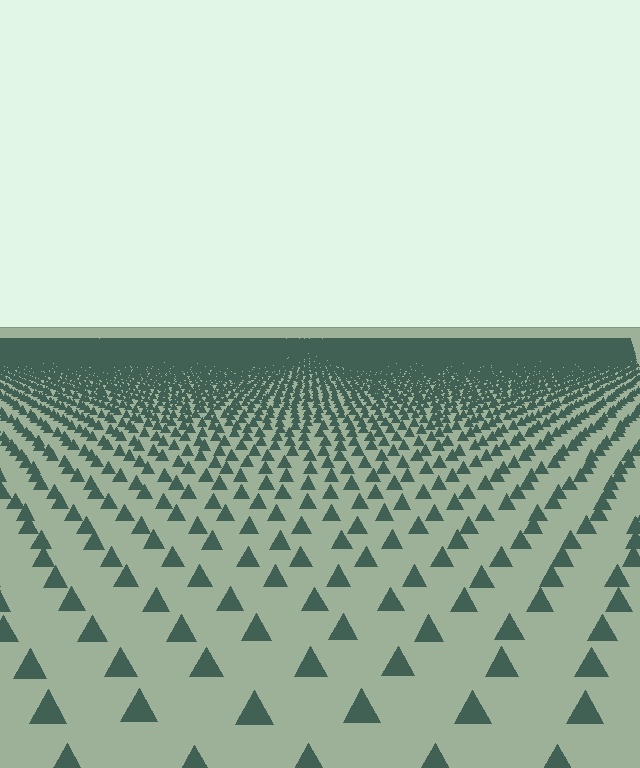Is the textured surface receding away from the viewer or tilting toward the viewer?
The surface is receding away from the viewer. Texture elements get smaller and denser toward the top.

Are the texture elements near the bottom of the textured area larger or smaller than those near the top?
Larger. Near the bottom, elements are closer to the viewer and appear at a bigger on-screen size.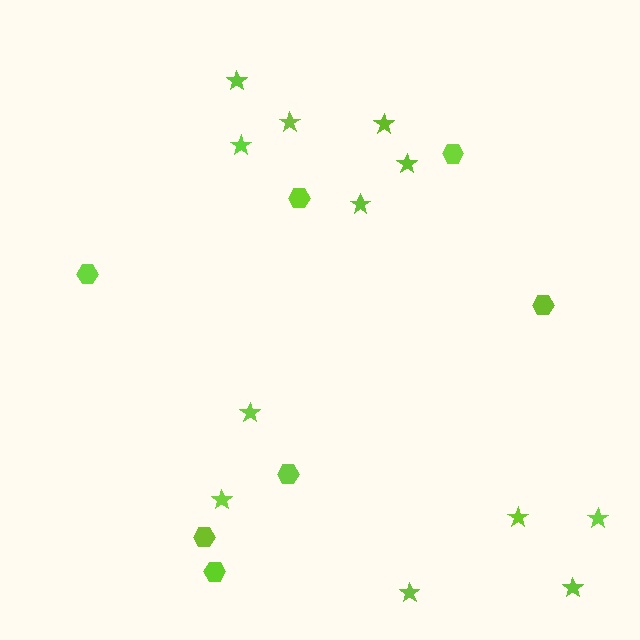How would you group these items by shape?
There are 2 groups: one group of hexagons (7) and one group of stars (12).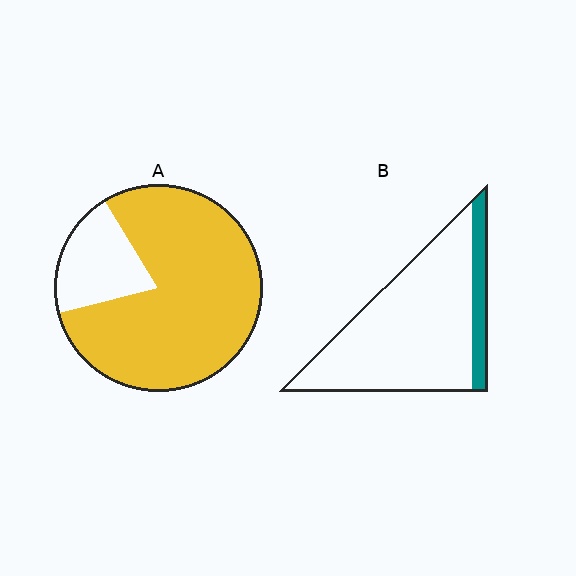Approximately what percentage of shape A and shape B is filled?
A is approximately 80% and B is approximately 15%.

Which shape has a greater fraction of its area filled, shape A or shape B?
Shape A.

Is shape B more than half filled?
No.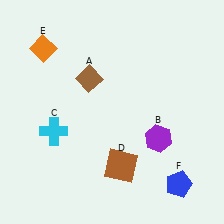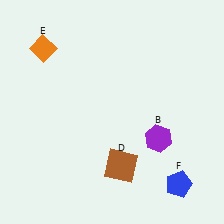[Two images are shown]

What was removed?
The cyan cross (C), the brown diamond (A) were removed in Image 2.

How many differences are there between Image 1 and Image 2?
There are 2 differences between the two images.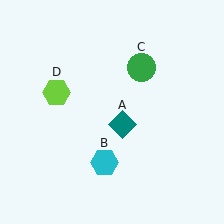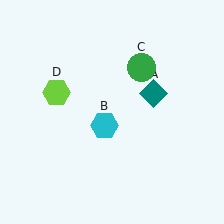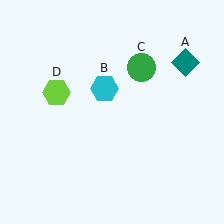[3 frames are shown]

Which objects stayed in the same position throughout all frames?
Green circle (object C) and lime hexagon (object D) remained stationary.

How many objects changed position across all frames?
2 objects changed position: teal diamond (object A), cyan hexagon (object B).